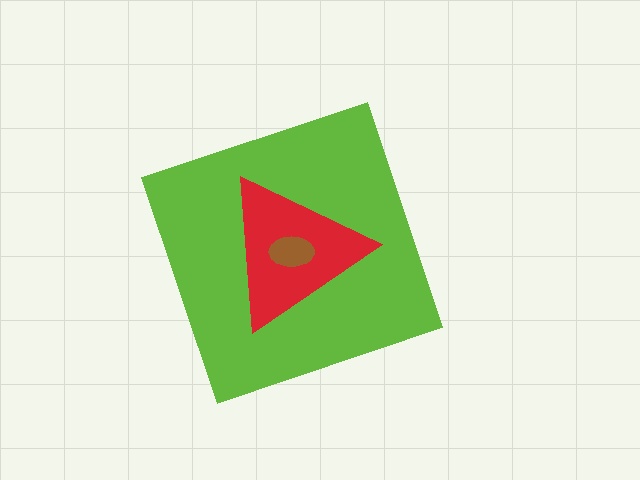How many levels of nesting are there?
3.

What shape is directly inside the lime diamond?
The red triangle.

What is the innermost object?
The brown ellipse.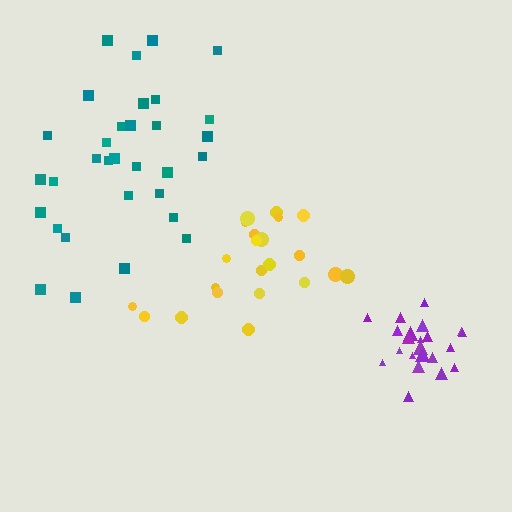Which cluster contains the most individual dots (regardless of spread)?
Teal (32).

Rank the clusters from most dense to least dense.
purple, yellow, teal.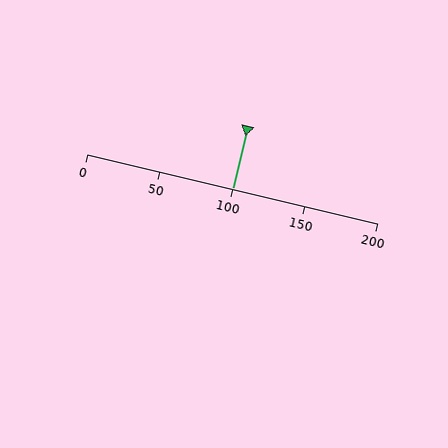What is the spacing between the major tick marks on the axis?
The major ticks are spaced 50 apart.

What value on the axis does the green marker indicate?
The marker indicates approximately 100.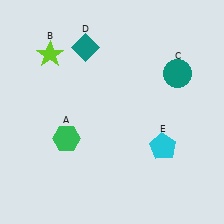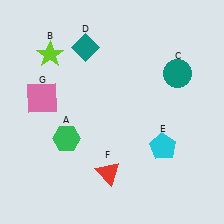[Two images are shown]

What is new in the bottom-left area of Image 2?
A red triangle (F) was added in the bottom-left area of Image 2.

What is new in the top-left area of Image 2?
A pink square (G) was added in the top-left area of Image 2.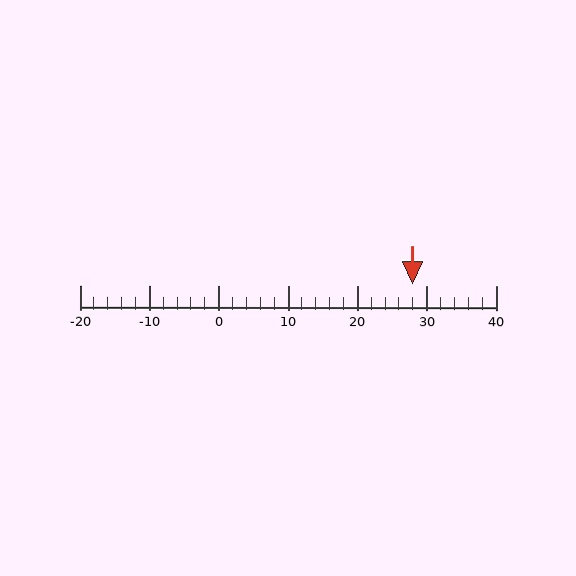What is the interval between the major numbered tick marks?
The major tick marks are spaced 10 units apart.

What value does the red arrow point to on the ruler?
The red arrow points to approximately 28.